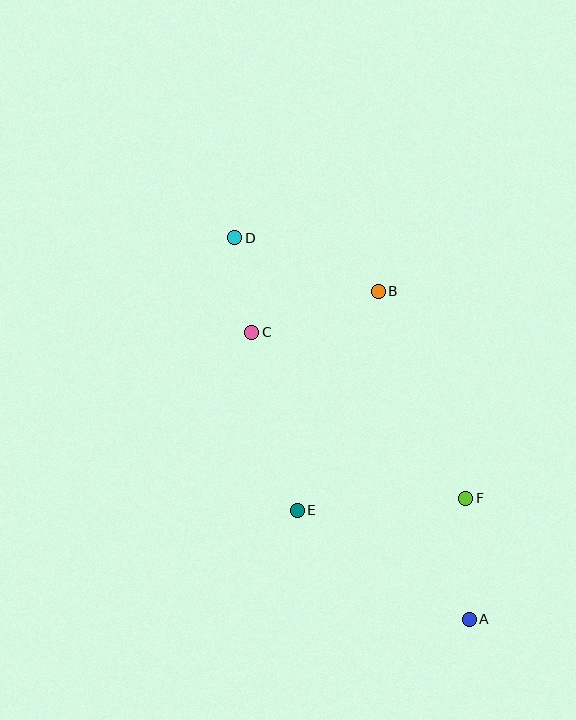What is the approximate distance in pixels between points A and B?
The distance between A and B is approximately 341 pixels.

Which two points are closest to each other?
Points C and D are closest to each other.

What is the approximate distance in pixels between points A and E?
The distance between A and E is approximately 204 pixels.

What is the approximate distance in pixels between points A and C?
The distance between A and C is approximately 360 pixels.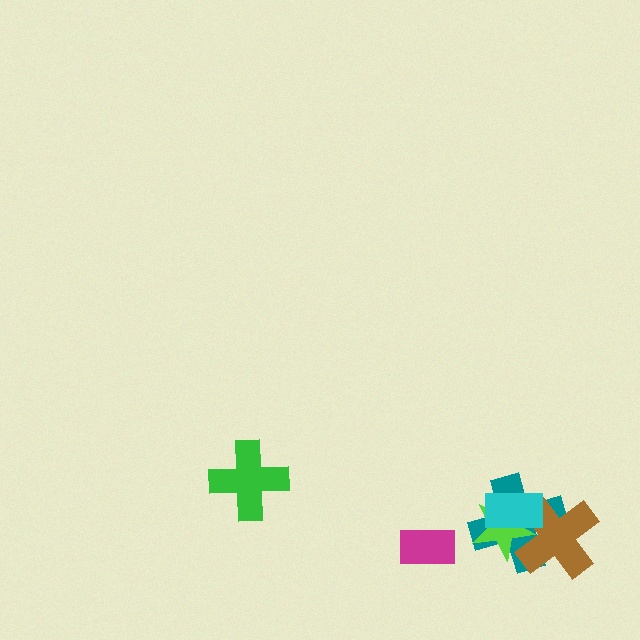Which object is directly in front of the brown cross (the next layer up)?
The lime star is directly in front of the brown cross.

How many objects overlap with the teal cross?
3 objects overlap with the teal cross.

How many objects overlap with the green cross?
0 objects overlap with the green cross.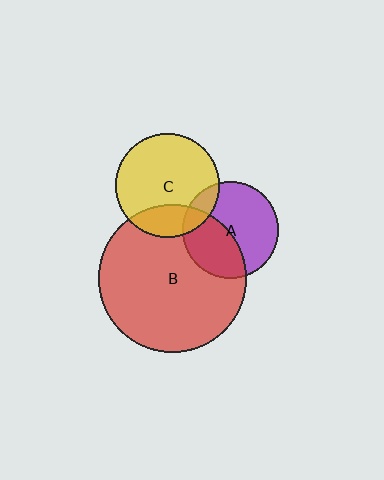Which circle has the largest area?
Circle B (red).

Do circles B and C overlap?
Yes.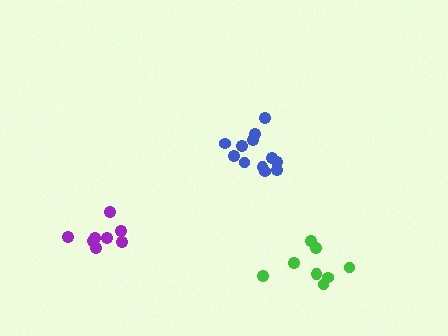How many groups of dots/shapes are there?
There are 3 groups.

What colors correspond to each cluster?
The clusters are colored: green, blue, purple.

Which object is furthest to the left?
The purple cluster is leftmost.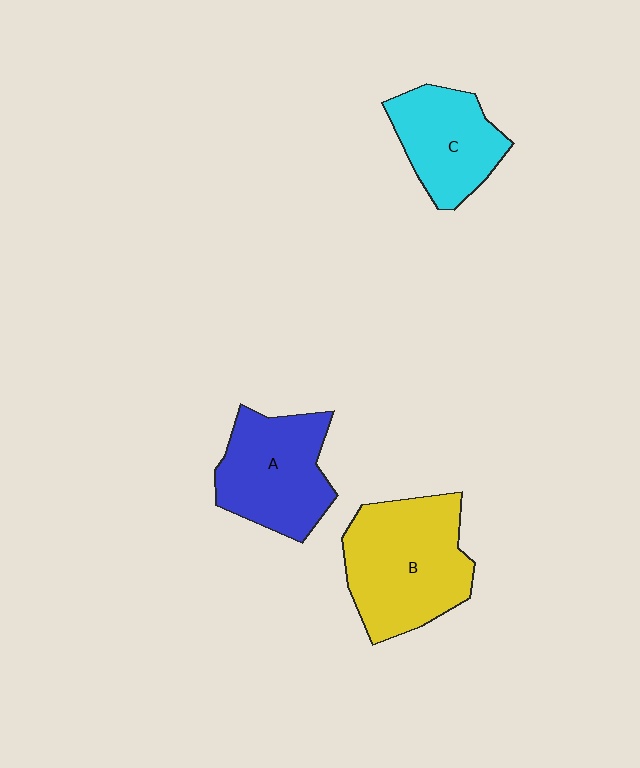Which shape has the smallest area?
Shape C (cyan).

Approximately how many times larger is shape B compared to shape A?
Approximately 1.3 times.